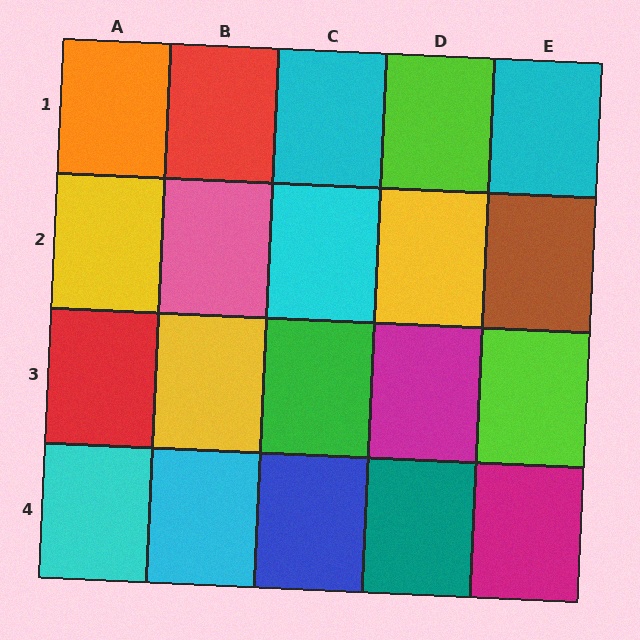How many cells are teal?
1 cell is teal.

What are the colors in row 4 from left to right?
Cyan, cyan, blue, teal, magenta.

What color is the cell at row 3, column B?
Yellow.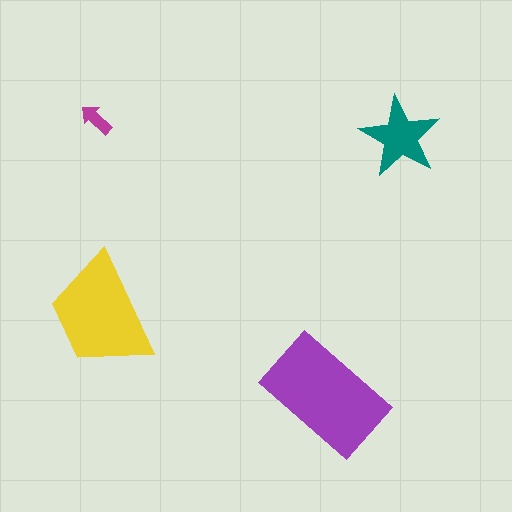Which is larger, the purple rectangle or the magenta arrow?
The purple rectangle.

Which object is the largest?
The purple rectangle.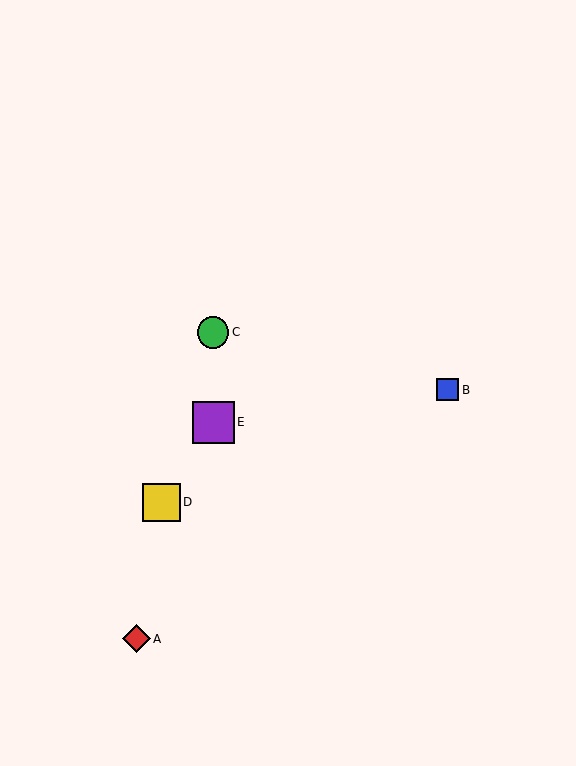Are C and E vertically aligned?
Yes, both are at x≈213.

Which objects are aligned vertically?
Objects C, E are aligned vertically.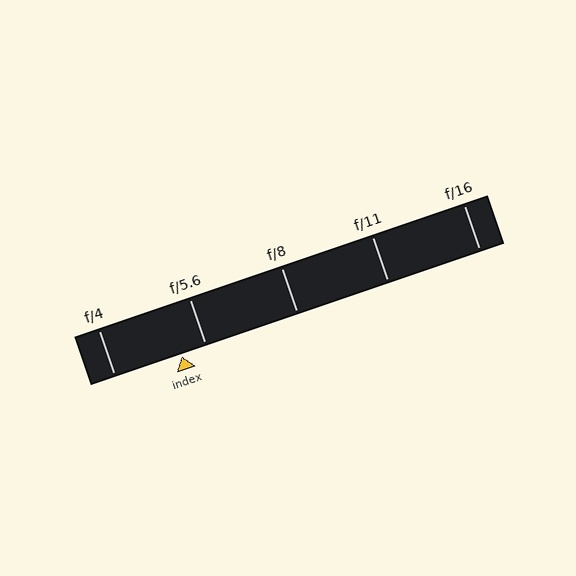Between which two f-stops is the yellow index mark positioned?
The index mark is between f/4 and f/5.6.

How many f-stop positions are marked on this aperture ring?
There are 5 f-stop positions marked.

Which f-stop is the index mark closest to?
The index mark is closest to f/5.6.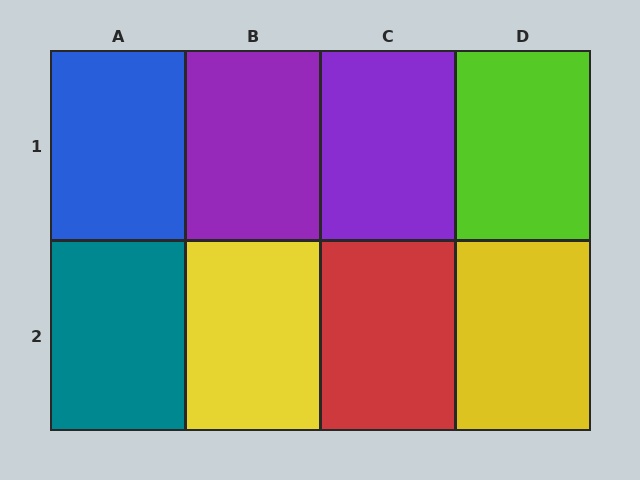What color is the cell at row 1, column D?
Lime.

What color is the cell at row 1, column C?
Purple.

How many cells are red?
1 cell is red.